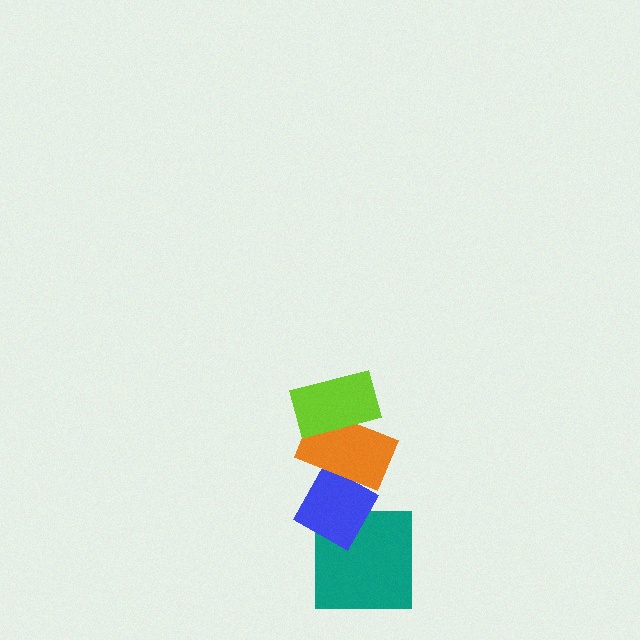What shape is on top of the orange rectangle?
The lime rectangle is on top of the orange rectangle.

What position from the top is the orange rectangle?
The orange rectangle is 2nd from the top.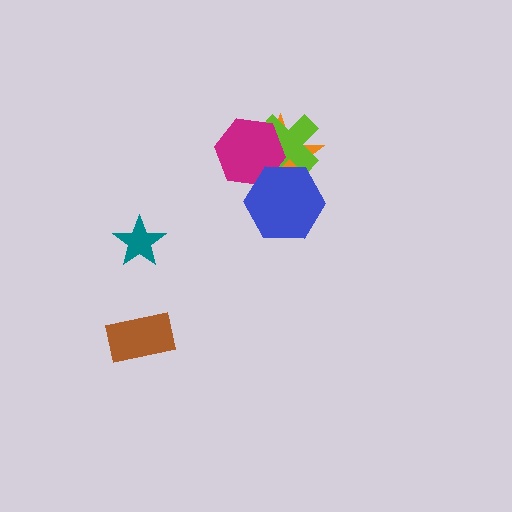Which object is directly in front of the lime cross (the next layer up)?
The magenta hexagon is directly in front of the lime cross.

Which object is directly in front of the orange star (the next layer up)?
The lime cross is directly in front of the orange star.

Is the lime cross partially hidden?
Yes, it is partially covered by another shape.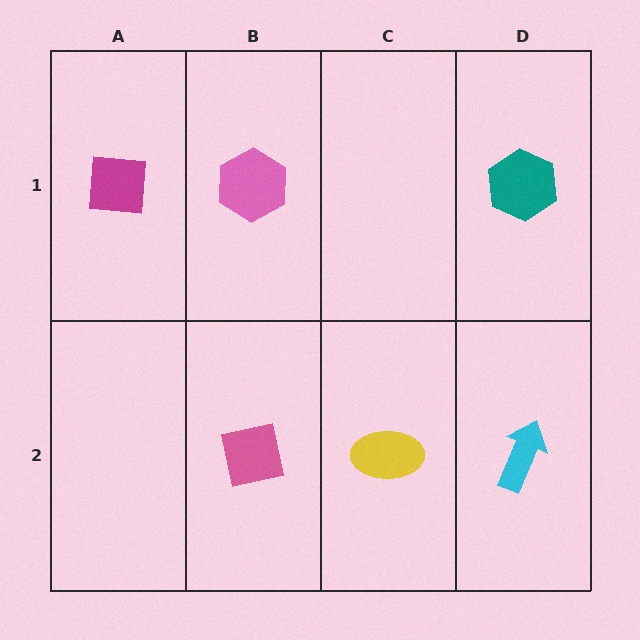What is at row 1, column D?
A teal hexagon.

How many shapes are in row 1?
3 shapes.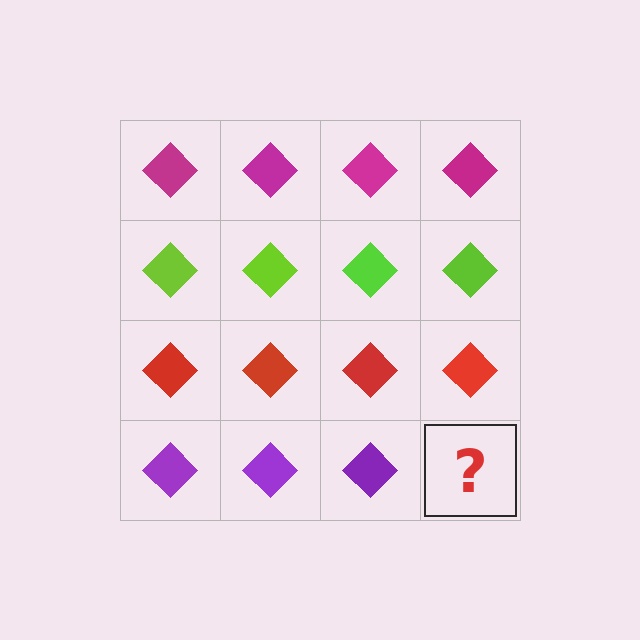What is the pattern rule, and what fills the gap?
The rule is that each row has a consistent color. The gap should be filled with a purple diamond.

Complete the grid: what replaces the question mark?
The question mark should be replaced with a purple diamond.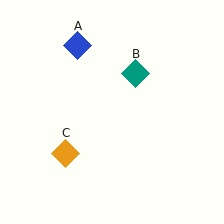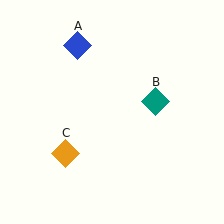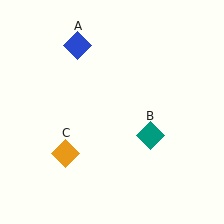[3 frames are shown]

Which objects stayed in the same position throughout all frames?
Blue diamond (object A) and orange diamond (object C) remained stationary.